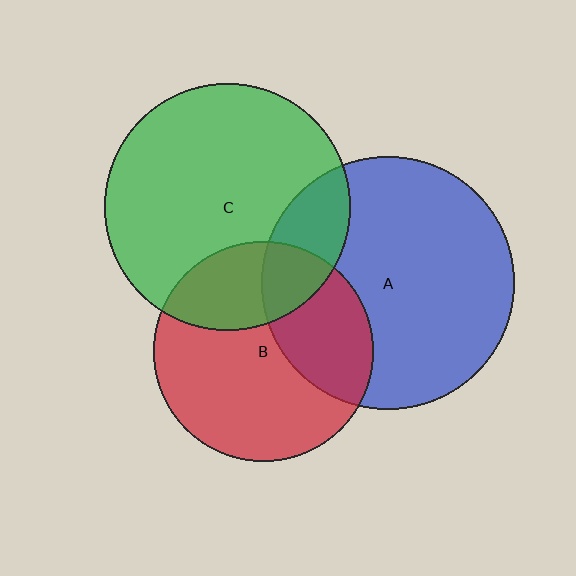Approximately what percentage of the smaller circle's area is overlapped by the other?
Approximately 35%.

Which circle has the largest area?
Circle A (blue).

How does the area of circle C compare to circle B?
Approximately 1.3 times.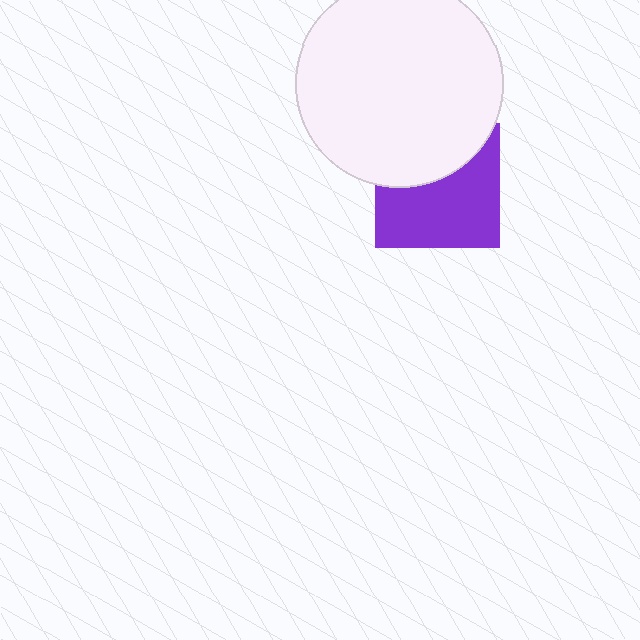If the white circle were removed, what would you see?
You would see the complete purple square.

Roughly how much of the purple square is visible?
About half of it is visible (roughly 61%).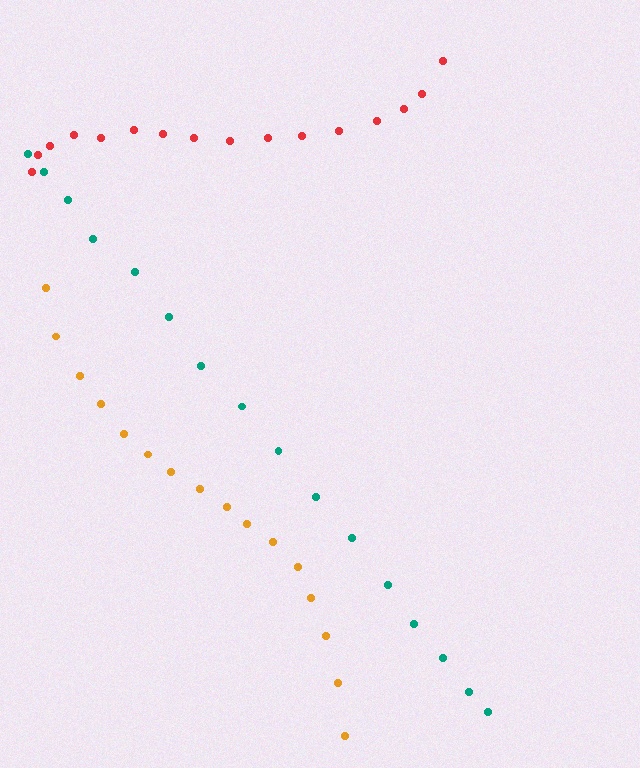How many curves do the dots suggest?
There are 3 distinct paths.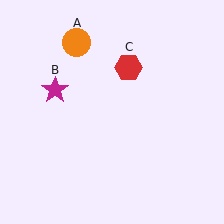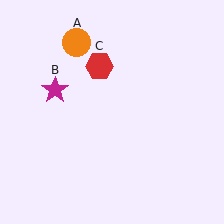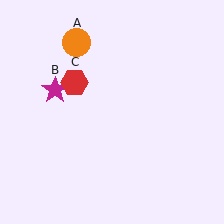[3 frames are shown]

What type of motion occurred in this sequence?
The red hexagon (object C) rotated counterclockwise around the center of the scene.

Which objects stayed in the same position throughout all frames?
Orange circle (object A) and magenta star (object B) remained stationary.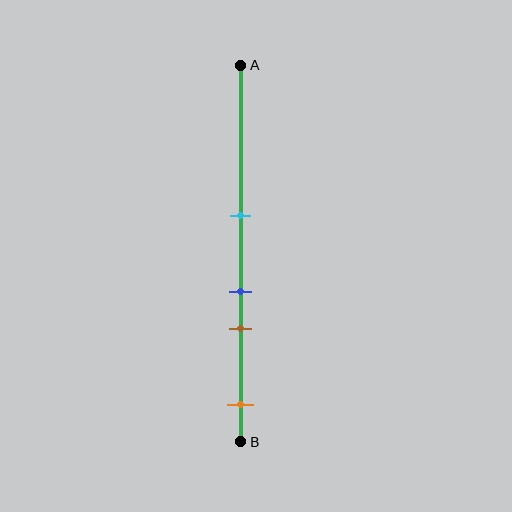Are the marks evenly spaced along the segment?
No, the marks are not evenly spaced.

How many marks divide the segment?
There are 4 marks dividing the segment.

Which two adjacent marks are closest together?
The blue and brown marks are the closest adjacent pair.